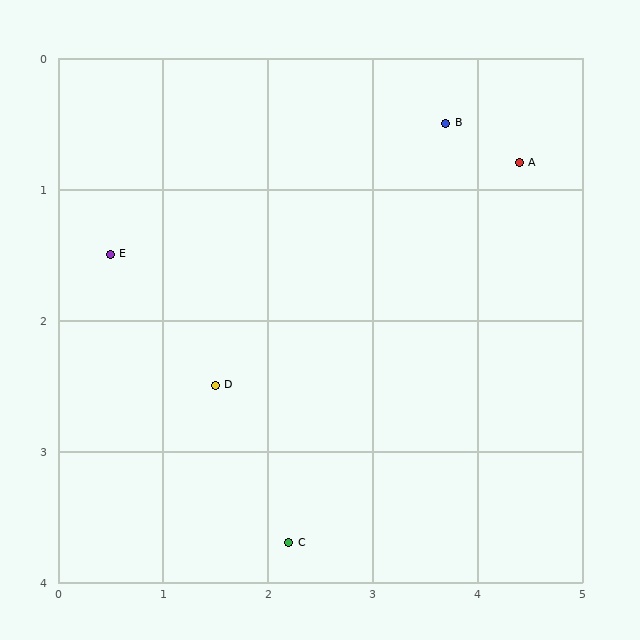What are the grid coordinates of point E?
Point E is at approximately (0.5, 1.5).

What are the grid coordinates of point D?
Point D is at approximately (1.5, 2.5).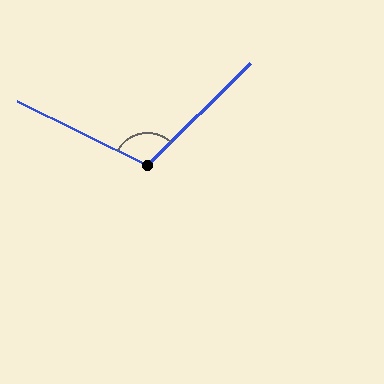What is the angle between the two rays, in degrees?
Approximately 108 degrees.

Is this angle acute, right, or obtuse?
It is obtuse.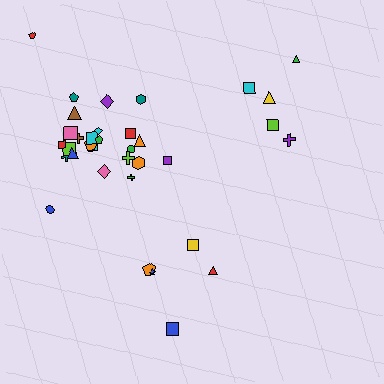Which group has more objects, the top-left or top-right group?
The top-left group.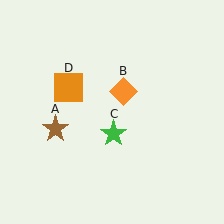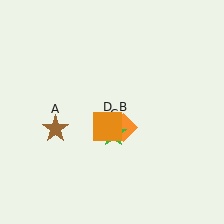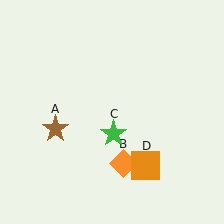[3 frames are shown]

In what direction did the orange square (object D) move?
The orange square (object D) moved down and to the right.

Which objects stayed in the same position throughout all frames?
Brown star (object A) and green star (object C) remained stationary.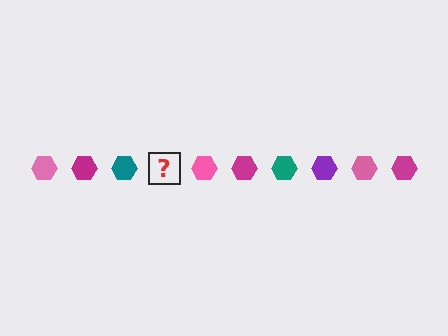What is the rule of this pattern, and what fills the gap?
The rule is that the pattern cycles through pink, magenta, teal, purple hexagons. The gap should be filled with a purple hexagon.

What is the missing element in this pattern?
The missing element is a purple hexagon.